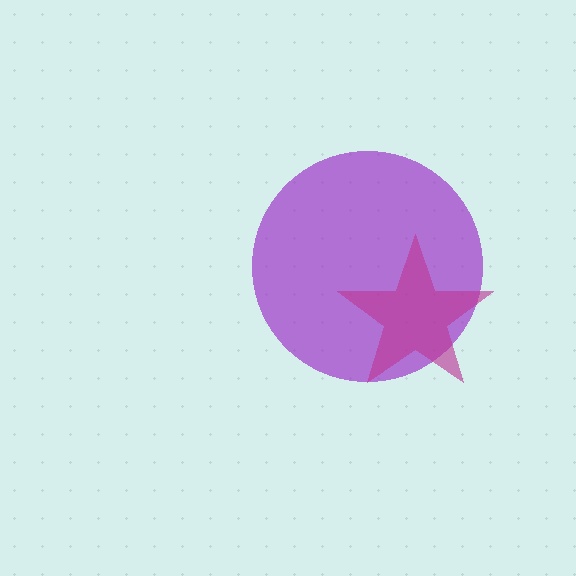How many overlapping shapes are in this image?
There are 2 overlapping shapes in the image.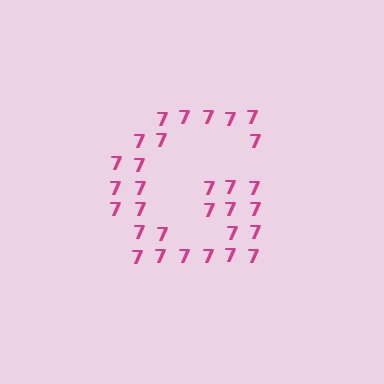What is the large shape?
The large shape is the letter G.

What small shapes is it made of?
It is made of small digit 7's.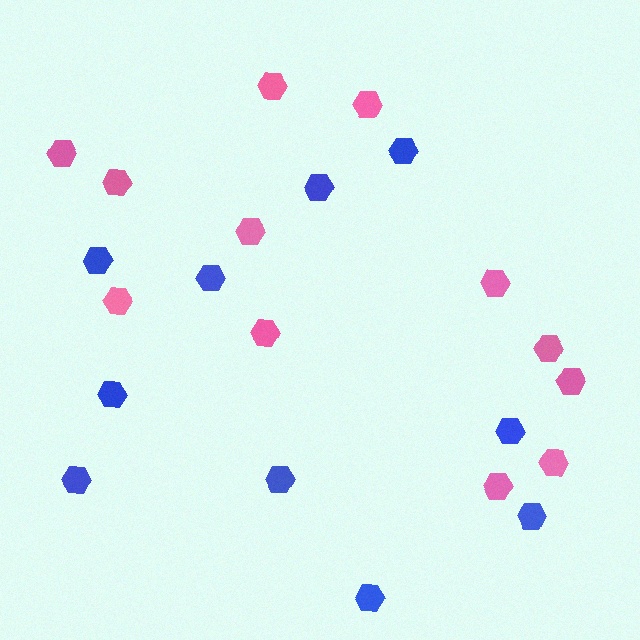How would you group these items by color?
There are 2 groups: one group of blue hexagons (10) and one group of pink hexagons (12).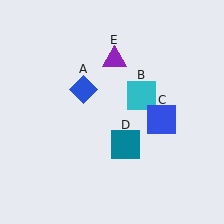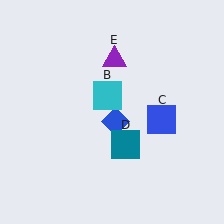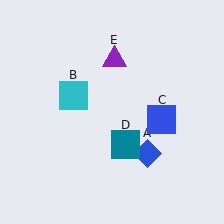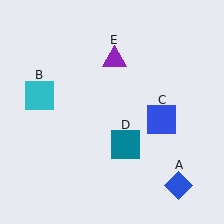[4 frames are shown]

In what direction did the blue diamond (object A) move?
The blue diamond (object A) moved down and to the right.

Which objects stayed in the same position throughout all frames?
Blue square (object C) and teal square (object D) and purple triangle (object E) remained stationary.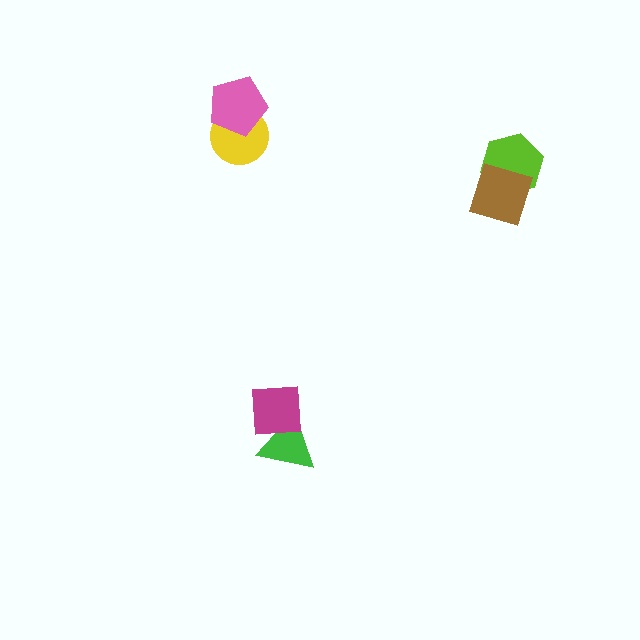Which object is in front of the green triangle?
The magenta square is in front of the green triangle.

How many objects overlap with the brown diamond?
1 object overlaps with the brown diamond.